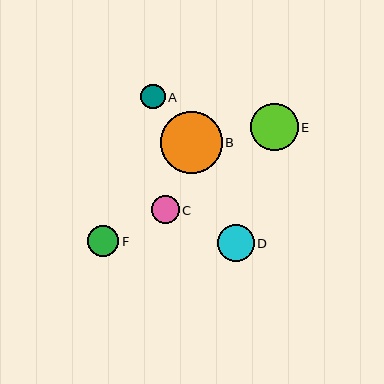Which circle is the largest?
Circle B is the largest with a size of approximately 62 pixels.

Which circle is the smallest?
Circle A is the smallest with a size of approximately 25 pixels.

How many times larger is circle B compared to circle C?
Circle B is approximately 2.2 times the size of circle C.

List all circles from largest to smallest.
From largest to smallest: B, E, D, F, C, A.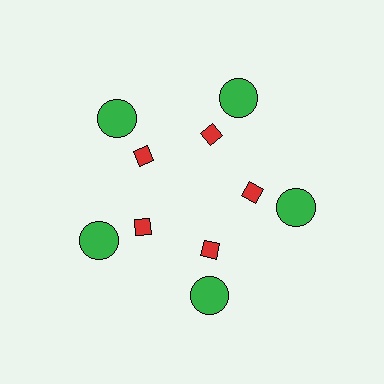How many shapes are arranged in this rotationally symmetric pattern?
There are 10 shapes, arranged in 5 groups of 2.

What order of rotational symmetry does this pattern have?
This pattern has 5-fold rotational symmetry.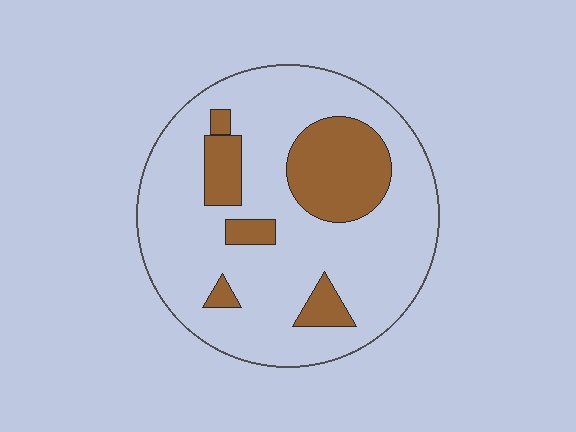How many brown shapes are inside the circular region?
6.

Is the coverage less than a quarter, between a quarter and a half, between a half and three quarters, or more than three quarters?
Less than a quarter.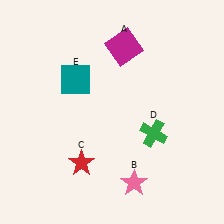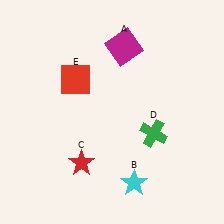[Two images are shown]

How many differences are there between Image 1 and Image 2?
There are 2 differences between the two images.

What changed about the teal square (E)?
In Image 1, E is teal. In Image 2, it changed to red.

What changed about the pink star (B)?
In Image 1, B is pink. In Image 2, it changed to cyan.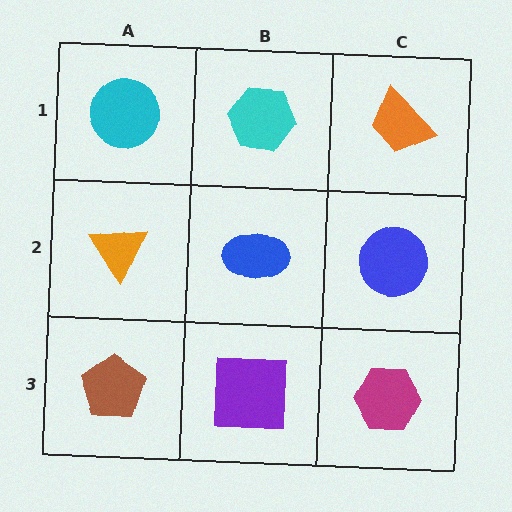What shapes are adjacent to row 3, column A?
An orange triangle (row 2, column A), a purple square (row 3, column B).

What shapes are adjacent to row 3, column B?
A blue ellipse (row 2, column B), a brown pentagon (row 3, column A), a magenta hexagon (row 3, column C).